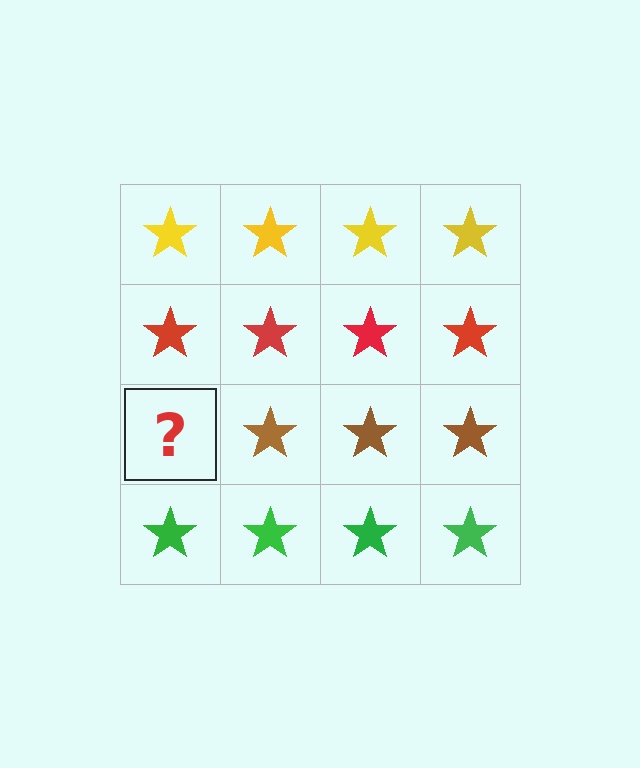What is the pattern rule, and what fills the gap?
The rule is that each row has a consistent color. The gap should be filled with a brown star.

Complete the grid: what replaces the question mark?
The question mark should be replaced with a brown star.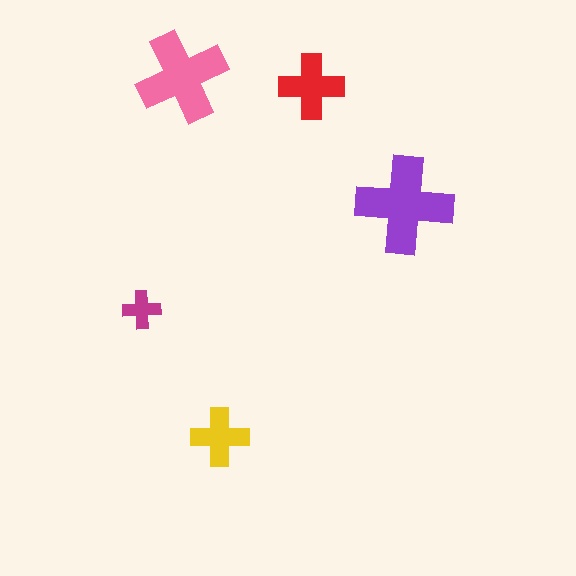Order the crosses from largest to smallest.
the purple one, the pink one, the red one, the yellow one, the magenta one.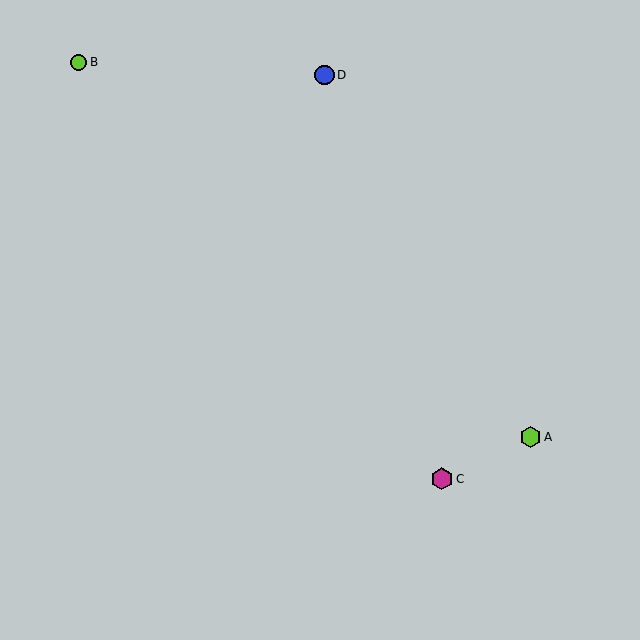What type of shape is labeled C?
Shape C is a magenta hexagon.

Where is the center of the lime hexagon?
The center of the lime hexagon is at (531, 437).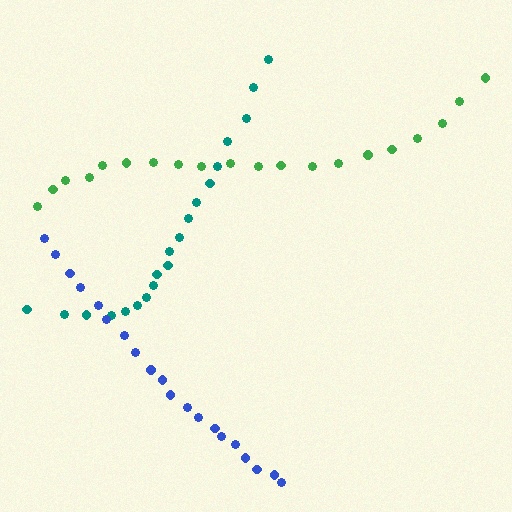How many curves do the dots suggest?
There are 3 distinct paths.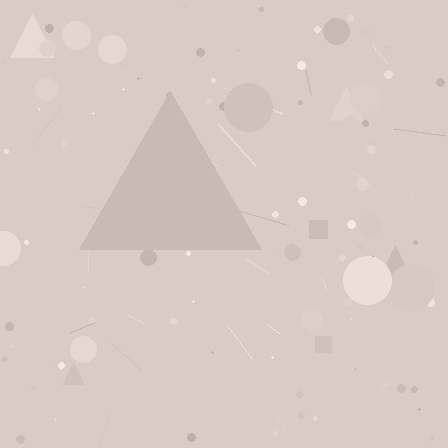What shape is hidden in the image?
A triangle is hidden in the image.